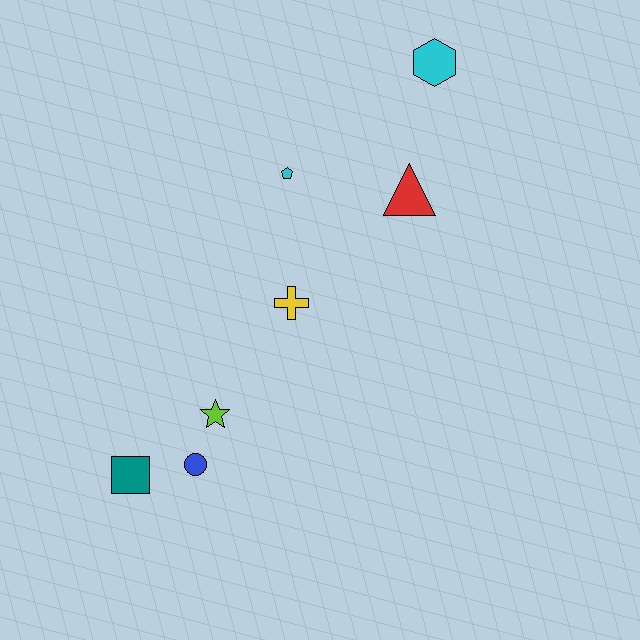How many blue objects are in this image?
There is 1 blue object.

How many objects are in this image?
There are 7 objects.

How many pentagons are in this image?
There is 1 pentagon.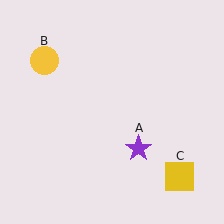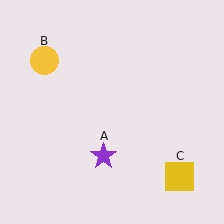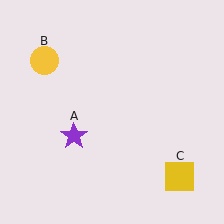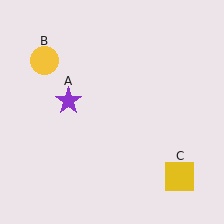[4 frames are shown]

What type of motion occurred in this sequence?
The purple star (object A) rotated clockwise around the center of the scene.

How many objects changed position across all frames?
1 object changed position: purple star (object A).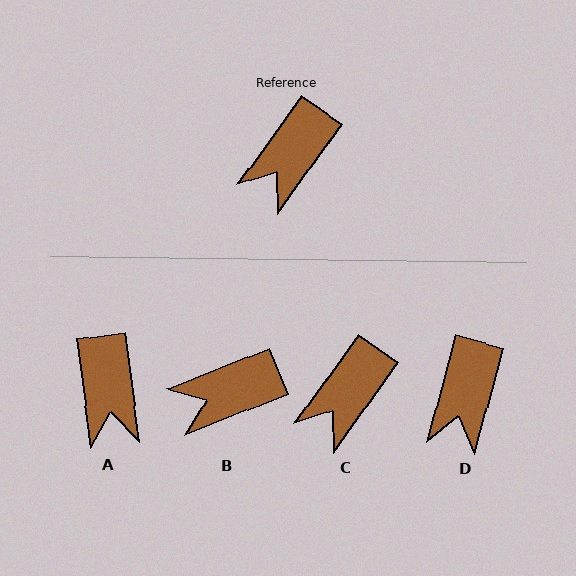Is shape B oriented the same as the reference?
No, it is off by about 33 degrees.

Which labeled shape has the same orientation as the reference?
C.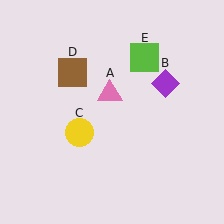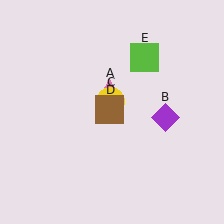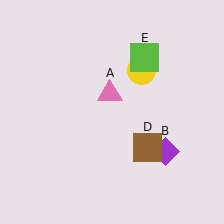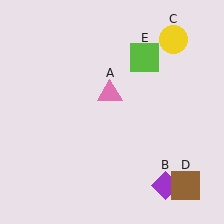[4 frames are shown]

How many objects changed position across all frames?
3 objects changed position: purple diamond (object B), yellow circle (object C), brown square (object D).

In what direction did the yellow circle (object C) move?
The yellow circle (object C) moved up and to the right.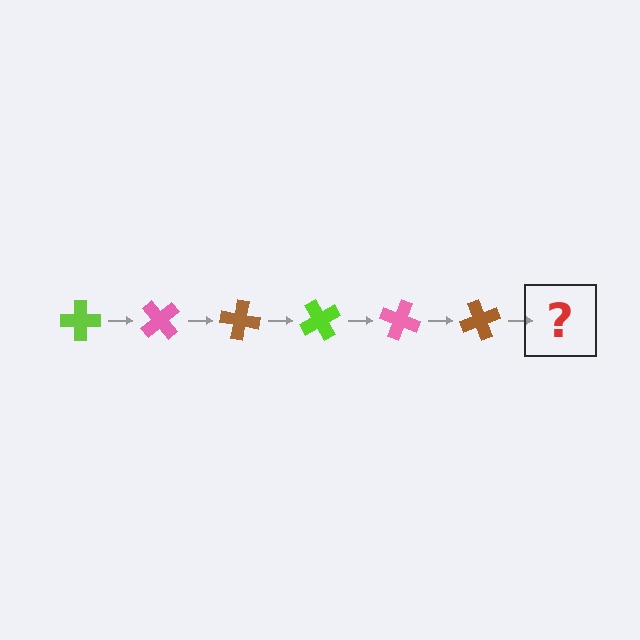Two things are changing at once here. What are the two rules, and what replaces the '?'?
The two rules are that it rotates 50 degrees each step and the color cycles through lime, pink, and brown. The '?' should be a lime cross, rotated 300 degrees from the start.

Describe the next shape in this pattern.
It should be a lime cross, rotated 300 degrees from the start.